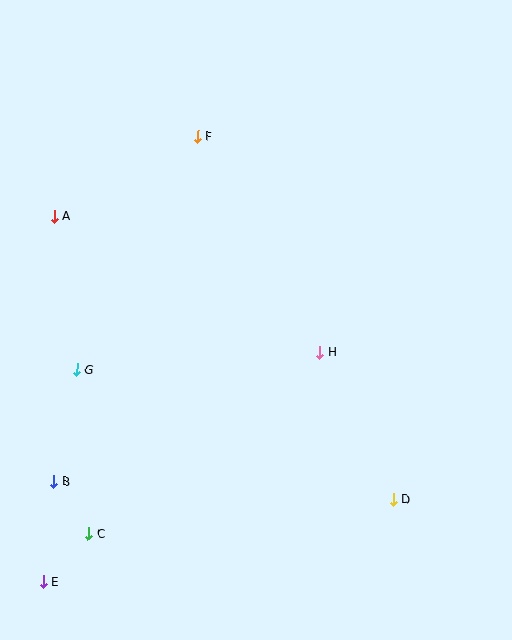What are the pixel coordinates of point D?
Point D is at (393, 499).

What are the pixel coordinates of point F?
Point F is at (198, 137).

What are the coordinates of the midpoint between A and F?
The midpoint between A and F is at (126, 176).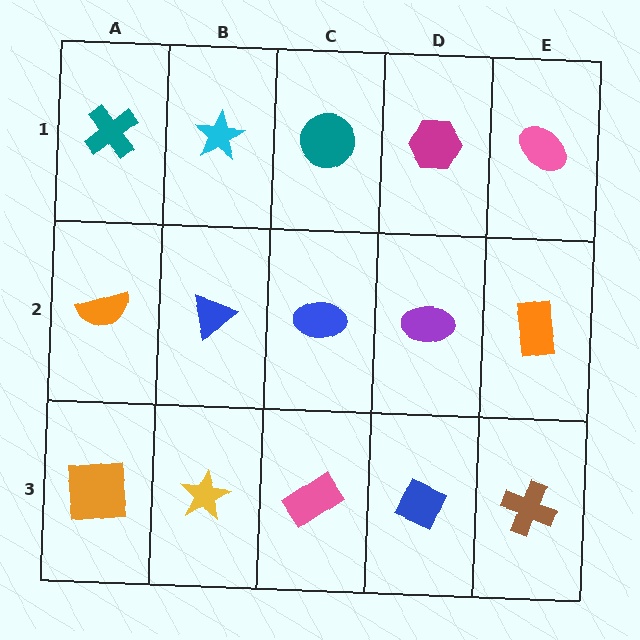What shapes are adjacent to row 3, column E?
An orange rectangle (row 2, column E), a blue diamond (row 3, column D).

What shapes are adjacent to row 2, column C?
A teal circle (row 1, column C), a pink rectangle (row 3, column C), a blue triangle (row 2, column B), a purple ellipse (row 2, column D).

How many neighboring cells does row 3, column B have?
3.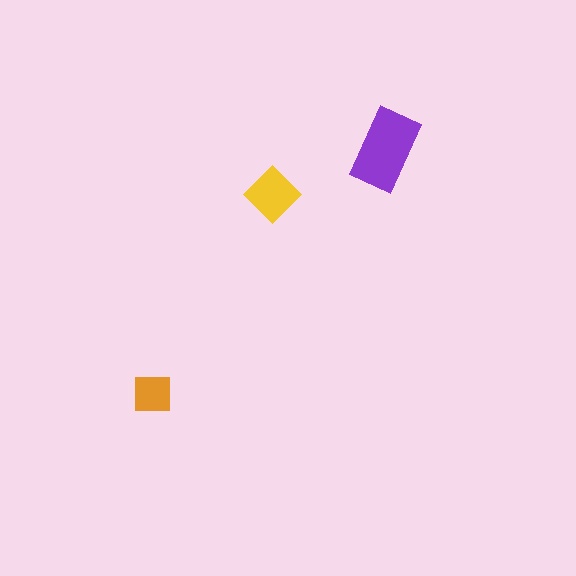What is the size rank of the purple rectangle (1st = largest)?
1st.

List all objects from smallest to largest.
The orange square, the yellow diamond, the purple rectangle.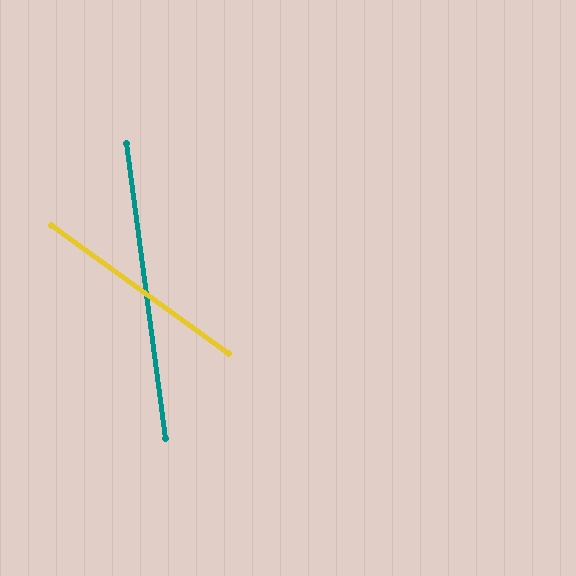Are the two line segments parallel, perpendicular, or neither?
Neither parallel nor perpendicular — they differ by about 47°.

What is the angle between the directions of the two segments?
Approximately 47 degrees.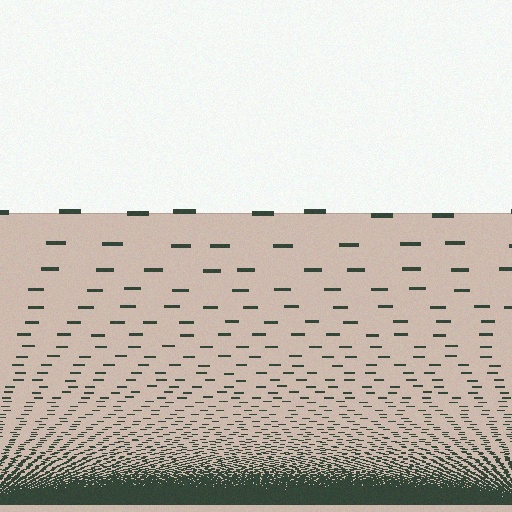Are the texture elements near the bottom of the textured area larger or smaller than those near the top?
Smaller. The gradient is inverted — elements near the bottom are smaller and denser.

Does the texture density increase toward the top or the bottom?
Density increases toward the bottom.